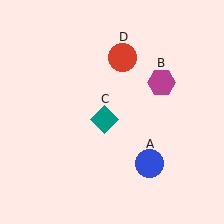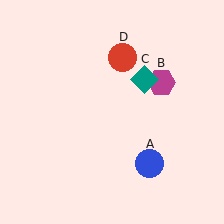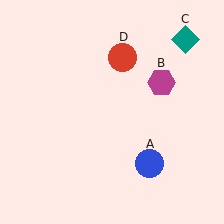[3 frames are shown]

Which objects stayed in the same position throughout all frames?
Blue circle (object A) and magenta hexagon (object B) and red circle (object D) remained stationary.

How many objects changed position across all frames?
1 object changed position: teal diamond (object C).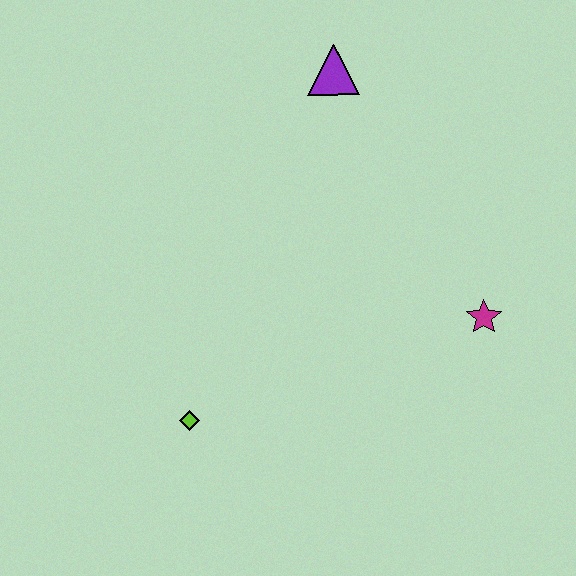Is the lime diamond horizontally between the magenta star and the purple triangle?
No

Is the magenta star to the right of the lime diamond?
Yes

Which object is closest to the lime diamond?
The magenta star is closest to the lime diamond.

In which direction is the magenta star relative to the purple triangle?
The magenta star is below the purple triangle.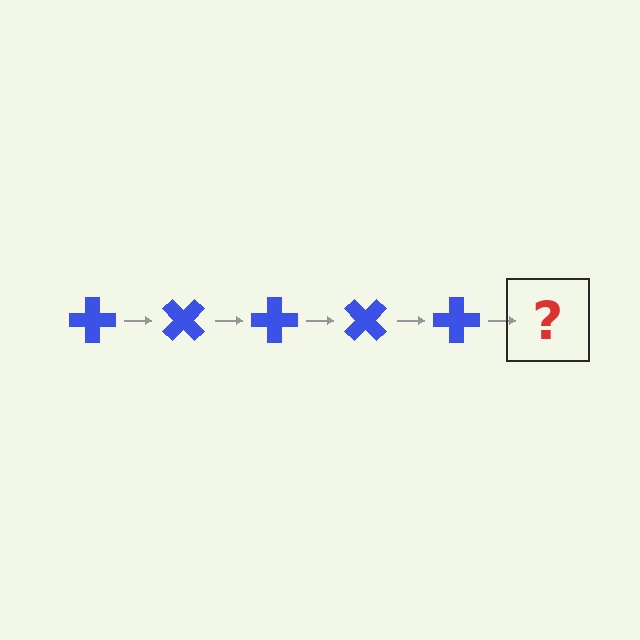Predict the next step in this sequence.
The next step is a blue cross rotated 225 degrees.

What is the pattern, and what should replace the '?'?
The pattern is that the cross rotates 45 degrees each step. The '?' should be a blue cross rotated 225 degrees.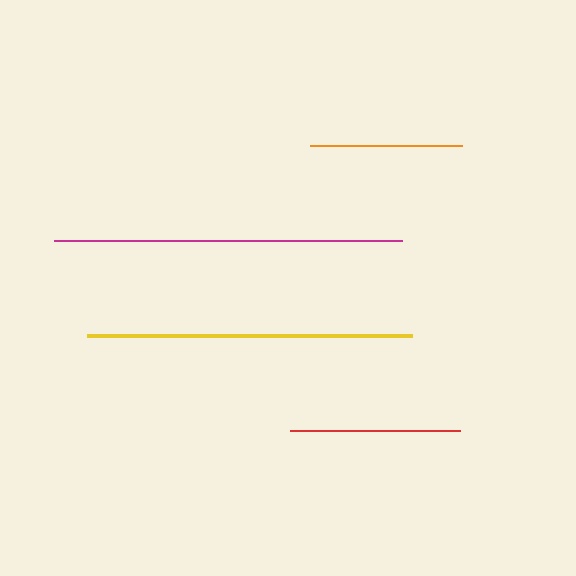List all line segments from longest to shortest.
From longest to shortest: magenta, yellow, red, orange.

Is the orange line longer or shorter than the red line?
The red line is longer than the orange line.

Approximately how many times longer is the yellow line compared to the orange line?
The yellow line is approximately 2.1 times the length of the orange line.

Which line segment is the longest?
The magenta line is the longest at approximately 348 pixels.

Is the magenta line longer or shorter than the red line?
The magenta line is longer than the red line.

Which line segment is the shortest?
The orange line is the shortest at approximately 152 pixels.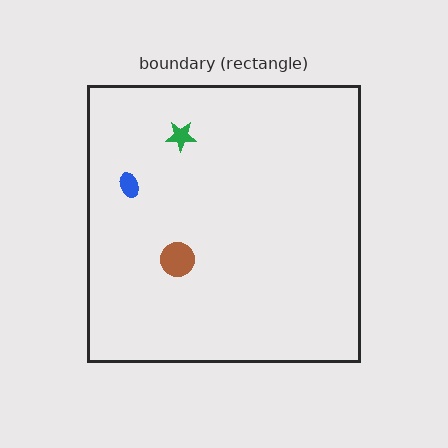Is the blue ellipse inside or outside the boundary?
Inside.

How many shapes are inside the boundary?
3 inside, 0 outside.